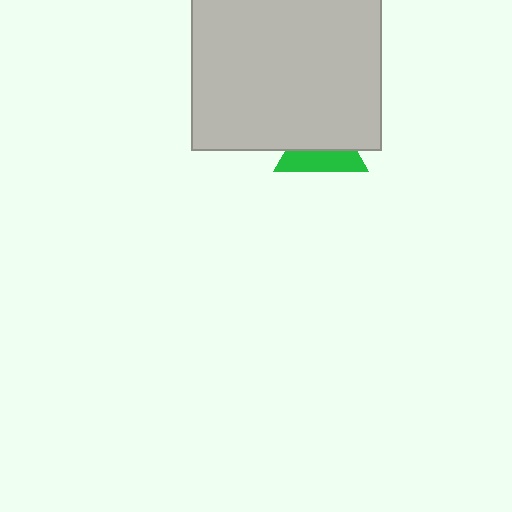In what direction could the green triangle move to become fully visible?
The green triangle could move down. That would shift it out from behind the light gray square entirely.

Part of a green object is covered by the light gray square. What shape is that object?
It is a triangle.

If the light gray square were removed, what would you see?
You would see the complete green triangle.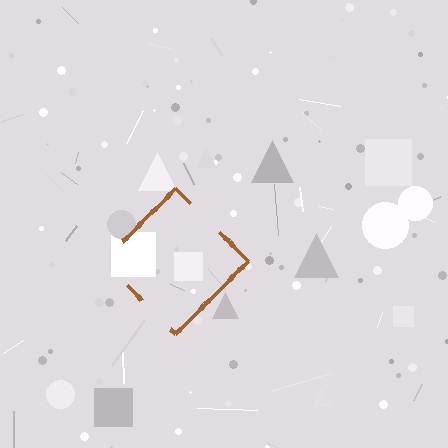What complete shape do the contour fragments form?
The contour fragments form a diamond.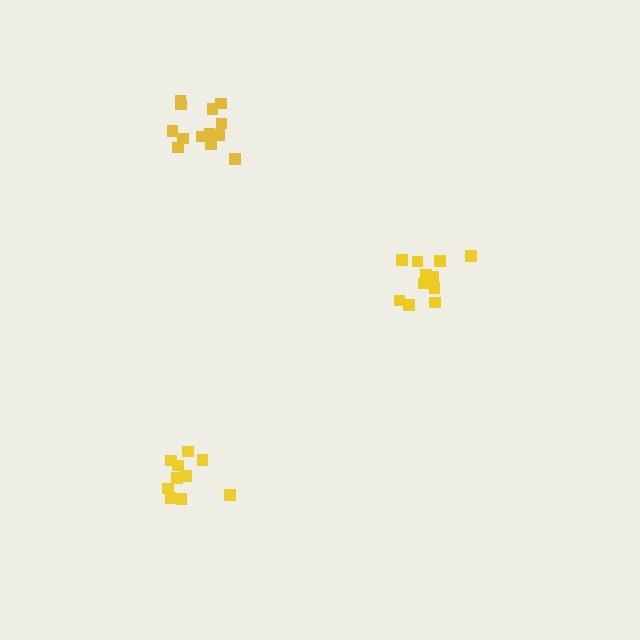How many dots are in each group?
Group 1: 11 dots, Group 2: 10 dots, Group 3: 13 dots (34 total).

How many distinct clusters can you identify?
There are 3 distinct clusters.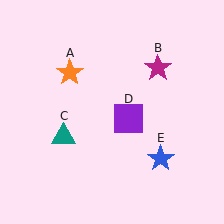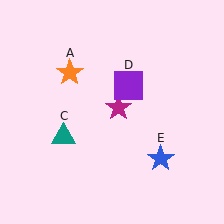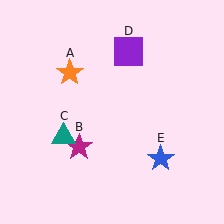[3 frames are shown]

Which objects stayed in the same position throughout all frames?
Orange star (object A) and teal triangle (object C) and blue star (object E) remained stationary.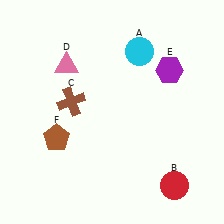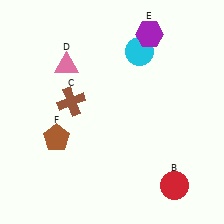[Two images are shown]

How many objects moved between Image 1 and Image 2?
1 object moved between the two images.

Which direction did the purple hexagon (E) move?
The purple hexagon (E) moved up.